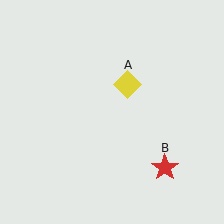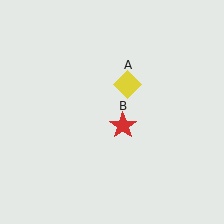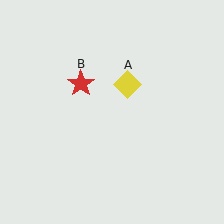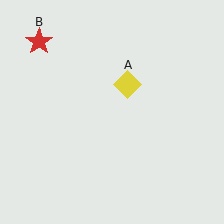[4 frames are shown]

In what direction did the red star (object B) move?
The red star (object B) moved up and to the left.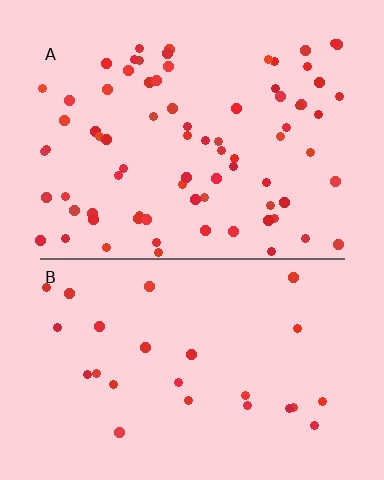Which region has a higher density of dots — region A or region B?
A (the top).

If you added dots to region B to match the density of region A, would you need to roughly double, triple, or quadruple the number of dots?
Approximately triple.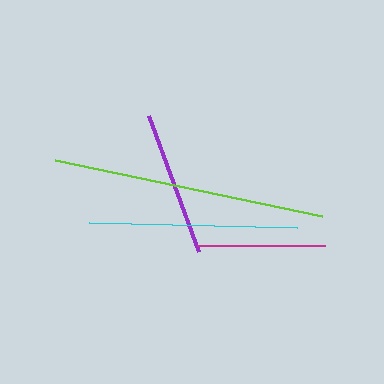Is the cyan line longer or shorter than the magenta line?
The cyan line is longer than the magenta line.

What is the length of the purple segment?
The purple segment is approximately 145 pixels long.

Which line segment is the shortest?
The magenta line is the shortest at approximately 128 pixels.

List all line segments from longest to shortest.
From longest to shortest: lime, cyan, purple, magenta.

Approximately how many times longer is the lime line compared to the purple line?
The lime line is approximately 1.9 times the length of the purple line.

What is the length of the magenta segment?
The magenta segment is approximately 128 pixels long.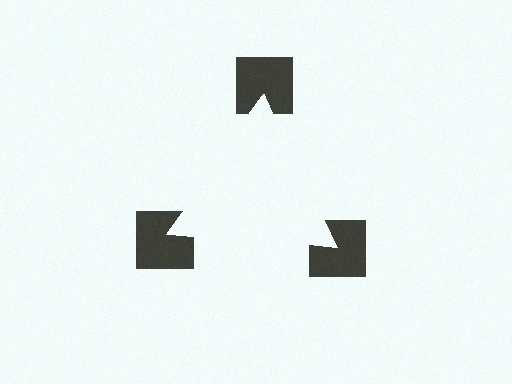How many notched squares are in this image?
There are 3 — one at each vertex of the illusory triangle.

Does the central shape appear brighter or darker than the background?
It typically appears slightly brighter than the background, even though no actual brightness change is drawn.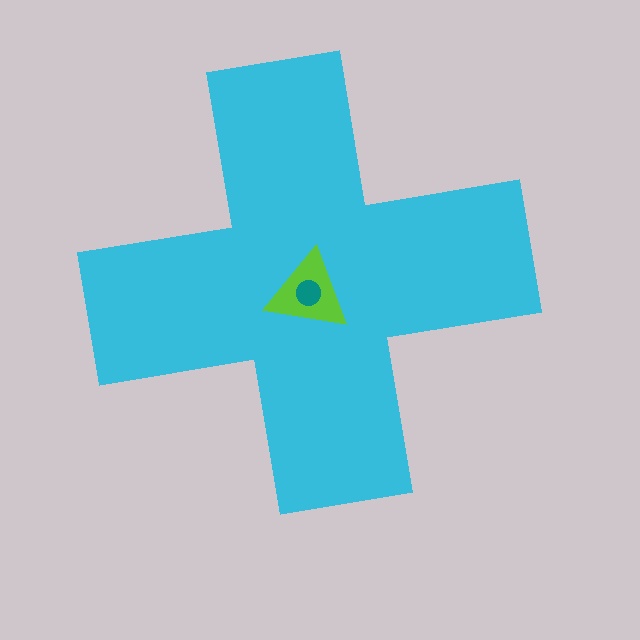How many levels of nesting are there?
3.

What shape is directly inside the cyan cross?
The lime triangle.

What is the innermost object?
The teal circle.